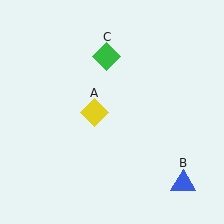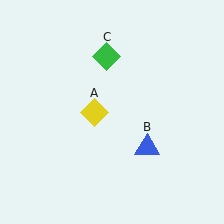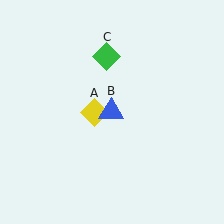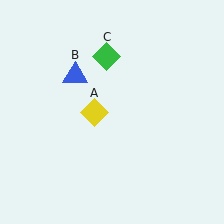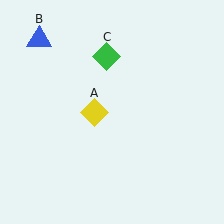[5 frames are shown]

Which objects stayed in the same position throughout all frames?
Yellow diamond (object A) and green diamond (object C) remained stationary.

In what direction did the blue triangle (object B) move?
The blue triangle (object B) moved up and to the left.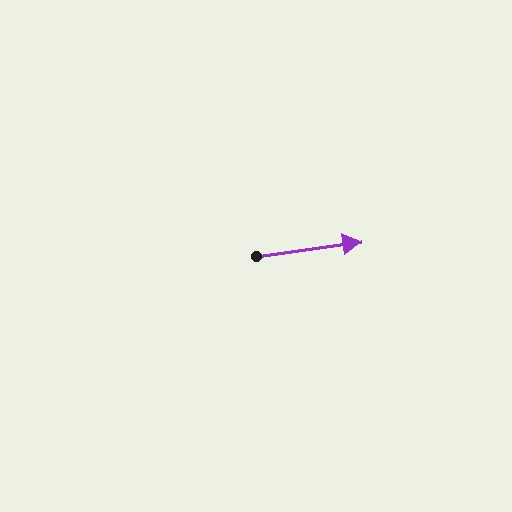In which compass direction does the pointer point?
East.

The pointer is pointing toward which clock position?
Roughly 3 o'clock.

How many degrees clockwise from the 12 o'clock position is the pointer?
Approximately 82 degrees.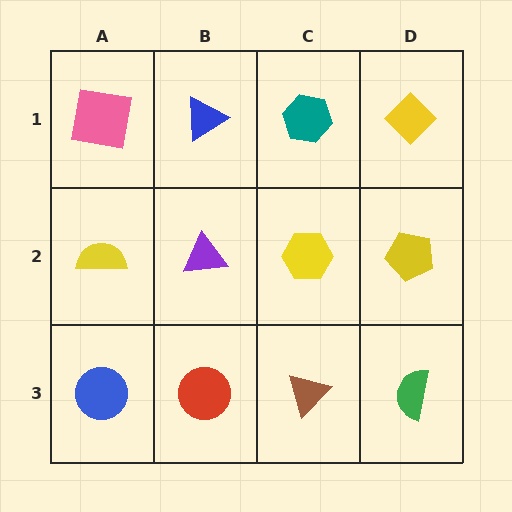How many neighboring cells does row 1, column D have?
2.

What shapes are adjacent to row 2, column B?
A blue triangle (row 1, column B), a red circle (row 3, column B), a yellow semicircle (row 2, column A), a yellow hexagon (row 2, column C).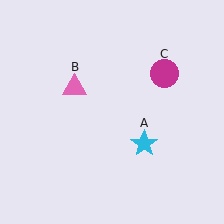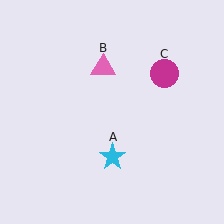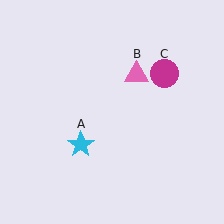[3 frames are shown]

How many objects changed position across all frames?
2 objects changed position: cyan star (object A), pink triangle (object B).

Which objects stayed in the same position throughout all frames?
Magenta circle (object C) remained stationary.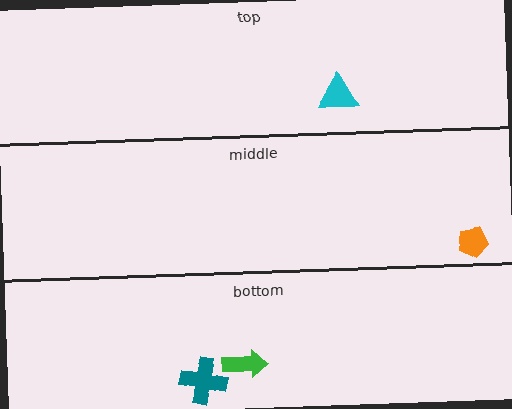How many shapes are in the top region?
1.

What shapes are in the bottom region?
The green arrow, the teal cross.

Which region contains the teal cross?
The bottom region.